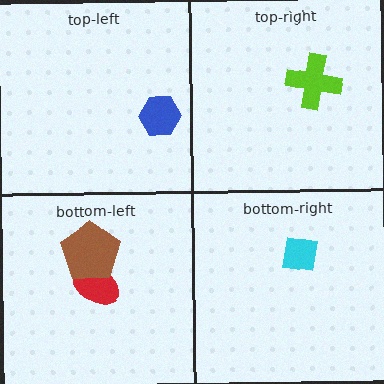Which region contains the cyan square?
The bottom-right region.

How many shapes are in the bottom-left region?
2.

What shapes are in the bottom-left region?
The red ellipse, the brown pentagon.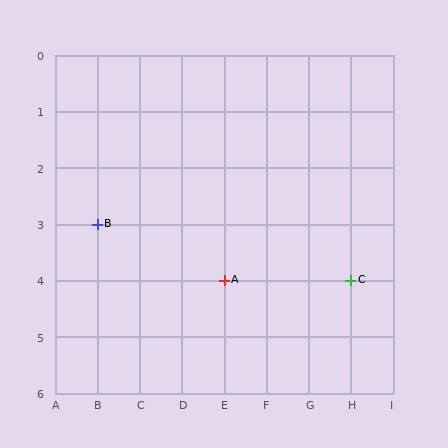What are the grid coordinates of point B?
Point B is at grid coordinates (B, 3).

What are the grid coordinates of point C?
Point C is at grid coordinates (H, 4).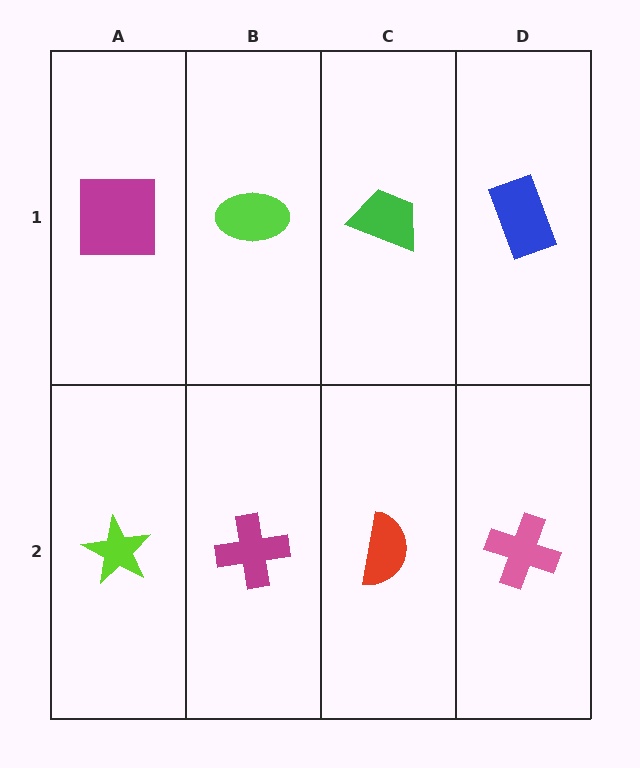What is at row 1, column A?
A magenta square.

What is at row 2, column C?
A red semicircle.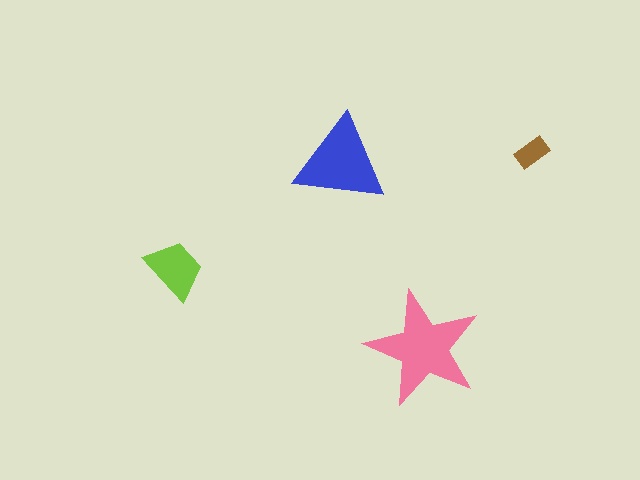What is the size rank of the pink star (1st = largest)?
1st.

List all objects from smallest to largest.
The brown rectangle, the lime trapezoid, the blue triangle, the pink star.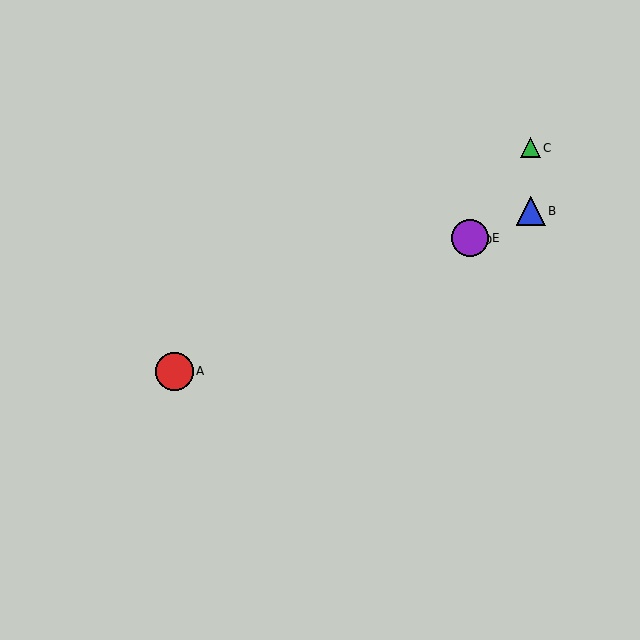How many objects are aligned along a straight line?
4 objects (A, B, D, E) are aligned along a straight line.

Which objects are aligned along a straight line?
Objects A, B, D, E are aligned along a straight line.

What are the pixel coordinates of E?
Object E is at (470, 238).